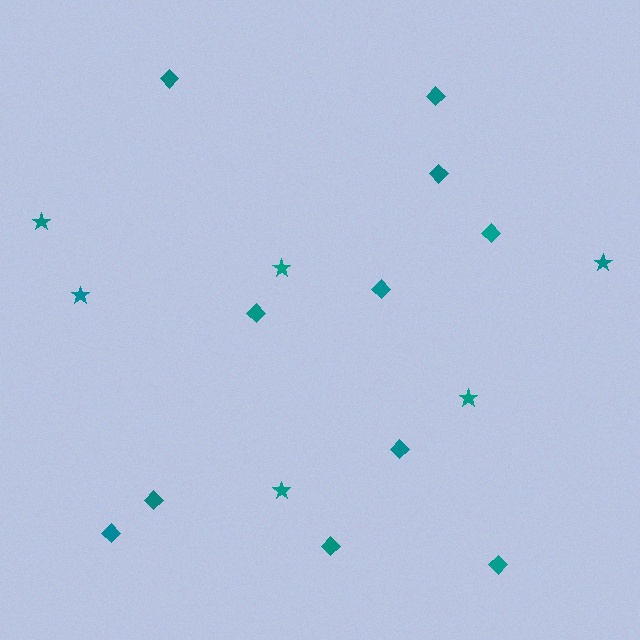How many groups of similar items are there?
There are 2 groups: one group of stars (6) and one group of diamonds (11).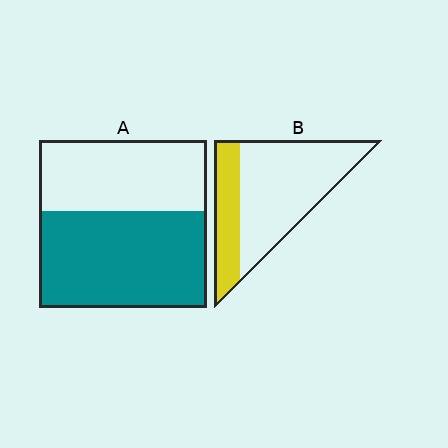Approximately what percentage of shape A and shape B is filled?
A is approximately 60% and B is approximately 30%.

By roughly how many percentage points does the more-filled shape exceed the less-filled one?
By roughly 30 percentage points (A over B).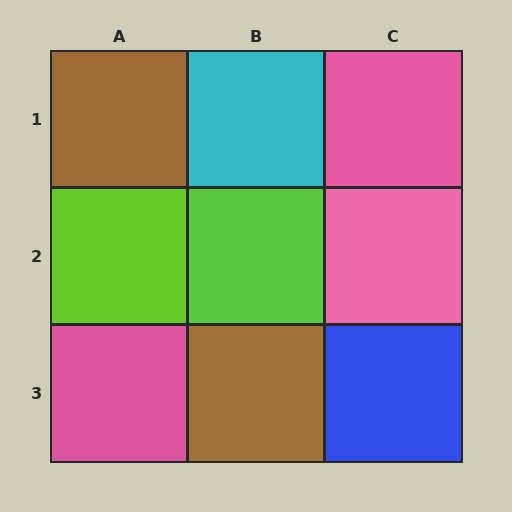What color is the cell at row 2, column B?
Lime.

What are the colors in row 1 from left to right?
Brown, cyan, pink.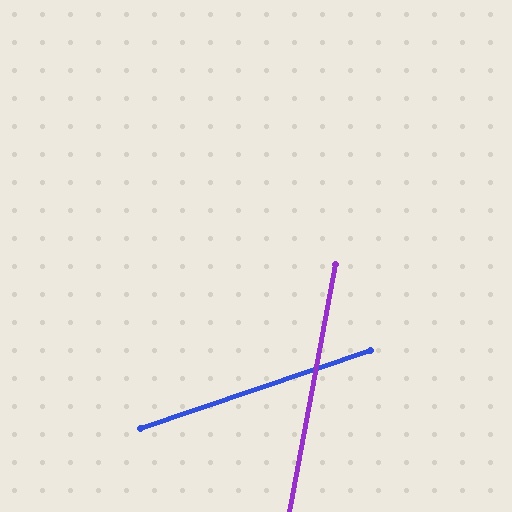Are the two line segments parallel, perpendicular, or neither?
Neither parallel nor perpendicular — they differ by about 61°.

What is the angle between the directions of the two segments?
Approximately 61 degrees.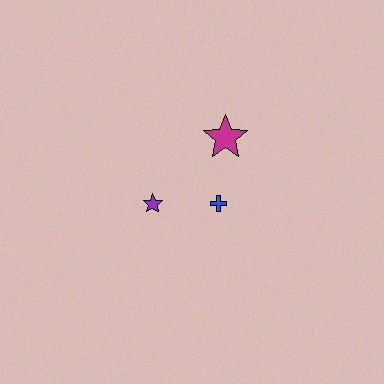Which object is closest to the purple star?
The blue cross is closest to the purple star.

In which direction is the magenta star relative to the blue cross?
The magenta star is above the blue cross.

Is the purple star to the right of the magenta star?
No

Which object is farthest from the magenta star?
The purple star is farthest from the magenta star.